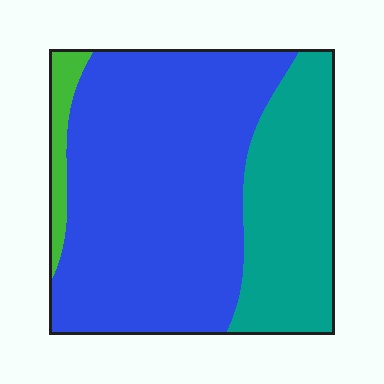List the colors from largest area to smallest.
From largest to smallest: blue, teal, green.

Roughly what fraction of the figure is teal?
Teal takes up between a sixth and a third of the figure.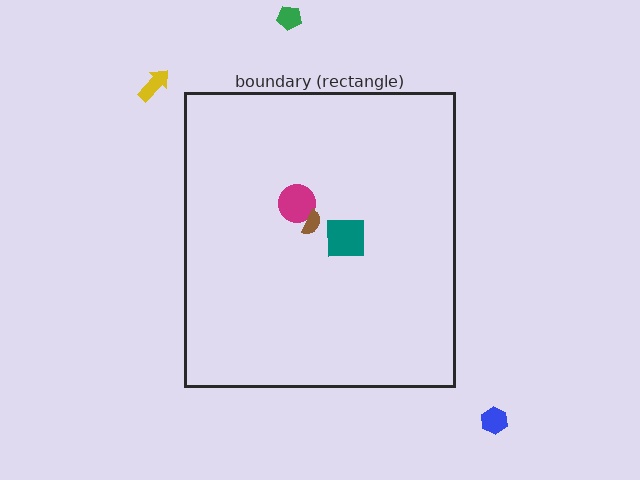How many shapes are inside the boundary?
3 inside, 3 outside.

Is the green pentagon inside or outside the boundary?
Outside.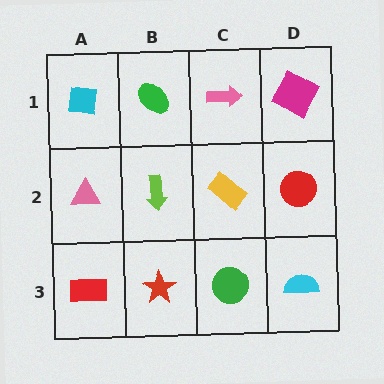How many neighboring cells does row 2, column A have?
3.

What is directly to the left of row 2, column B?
A pink triangle.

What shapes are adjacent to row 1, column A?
A pink triangle (row 2, column A), a green ellipse (row 1, column B).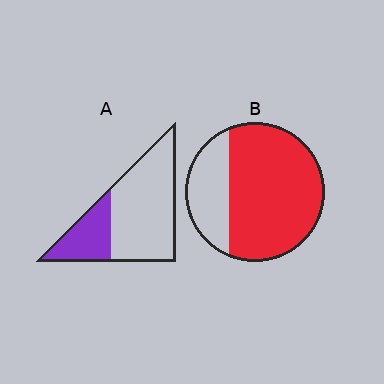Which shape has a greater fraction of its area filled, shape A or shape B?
Shape B.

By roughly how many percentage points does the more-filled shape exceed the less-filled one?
By roughly 45 percentage points (B over A).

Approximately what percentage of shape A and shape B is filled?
A is approximately 30% and B is approximately 75%.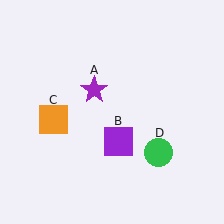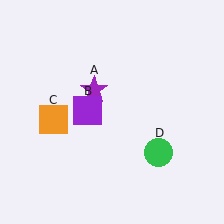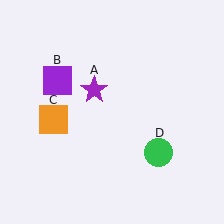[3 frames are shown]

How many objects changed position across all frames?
1 object changed position: purple square (object B).